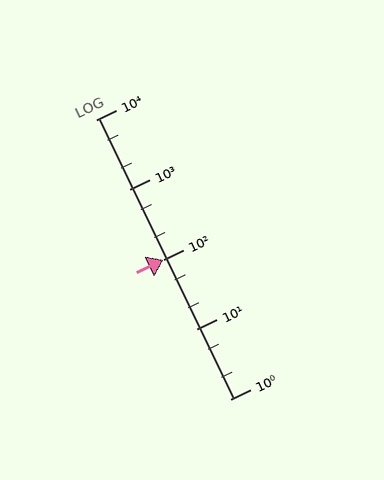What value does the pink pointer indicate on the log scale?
The pointer indicates approximately 98.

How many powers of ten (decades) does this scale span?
The scale spans 4 decades, from 1 to 10000.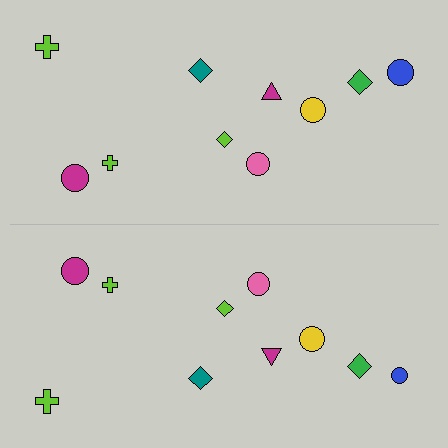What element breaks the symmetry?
The blue circle on the bottom side has a different size than its mirror counterpart.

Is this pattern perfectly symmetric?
No, the pattern is not perfectly symmetric. The blue circle on the bottom side has a different size than its mirror counterpart.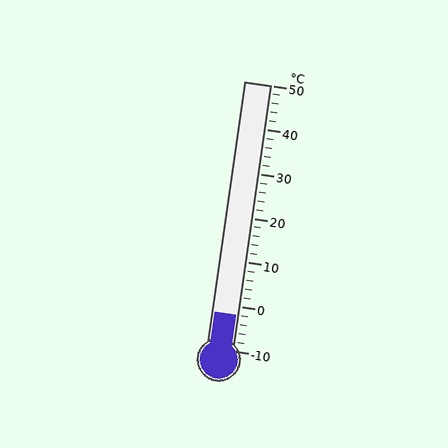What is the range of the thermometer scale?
The thermometer scale ranges from -10°C to 50°C.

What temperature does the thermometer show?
The thermometer shows approximately -2°C.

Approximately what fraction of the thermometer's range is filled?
The thermometer is filled to approximately 15% of its range.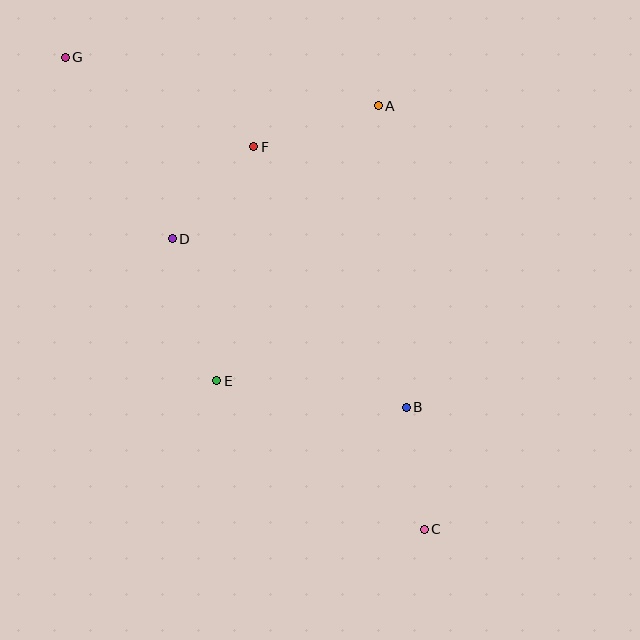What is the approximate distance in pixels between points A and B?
The distance between A and B is approximately 303 pixels.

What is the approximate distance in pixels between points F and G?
The distance between F and G is approximately 208 pixels.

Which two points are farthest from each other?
Points C and G are farthest from each other.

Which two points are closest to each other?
Points D and F are closest to each other.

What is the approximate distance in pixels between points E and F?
The distance between E and F is approximately 237 pixels.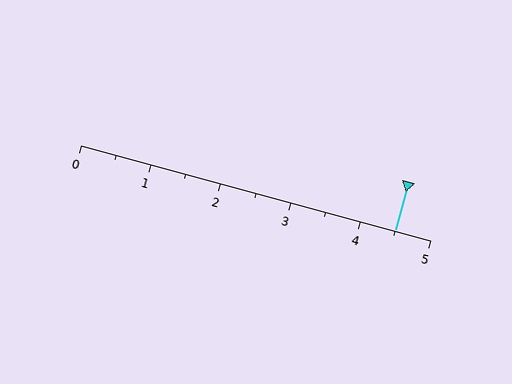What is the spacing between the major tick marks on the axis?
The major ticks are spaced 1 apart.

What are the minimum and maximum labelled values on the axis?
The axis runs from 0 to 5.